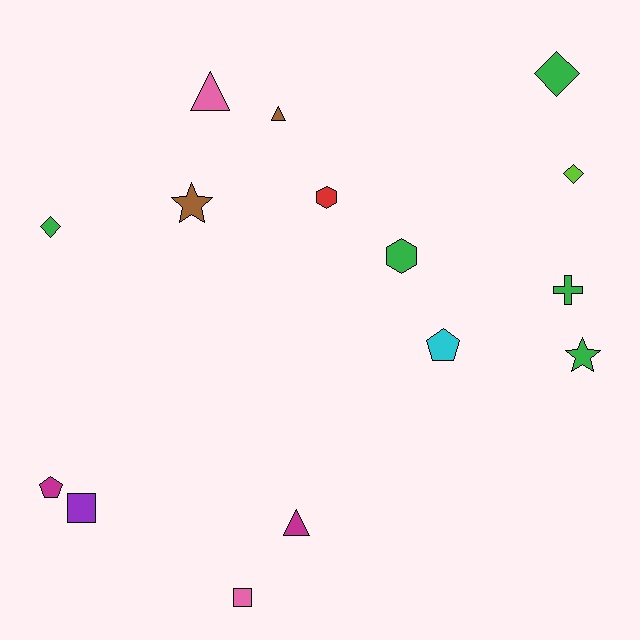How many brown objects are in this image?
There are 2 brown objects.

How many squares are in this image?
There are 2 squares.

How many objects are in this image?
There are 15 objects.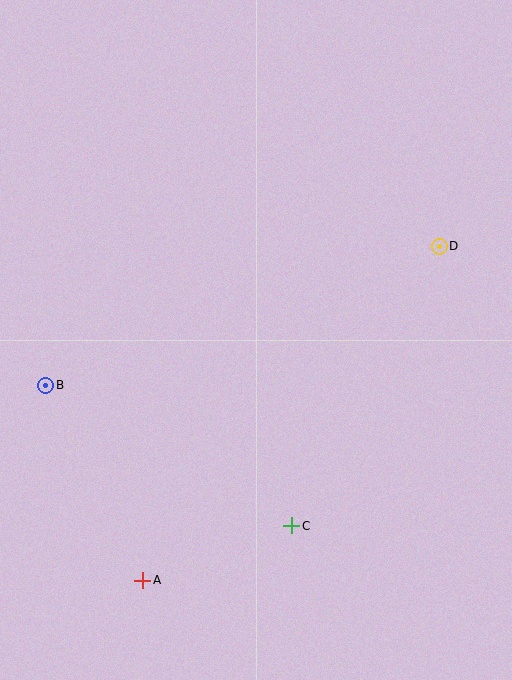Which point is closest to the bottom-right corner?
Point C is closest to the bottom-right corner.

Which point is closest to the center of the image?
Point C at (292, 526) is closest to the center.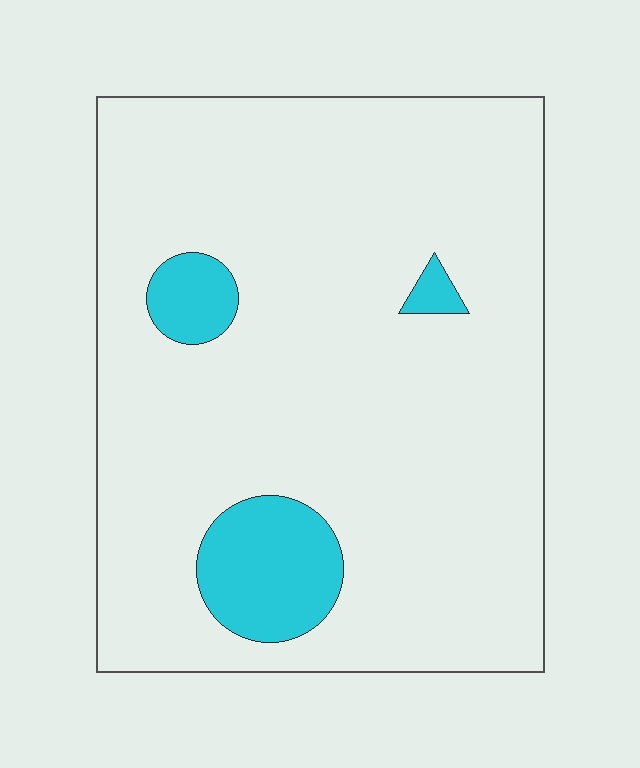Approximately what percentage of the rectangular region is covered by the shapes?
Approximately 10%.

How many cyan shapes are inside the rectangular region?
3.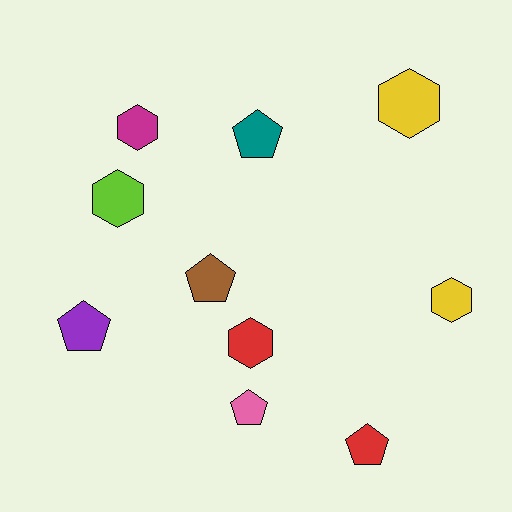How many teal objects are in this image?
There is 1 teal object.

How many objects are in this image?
There are 10 objects.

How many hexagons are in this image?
There are 5 hexagons.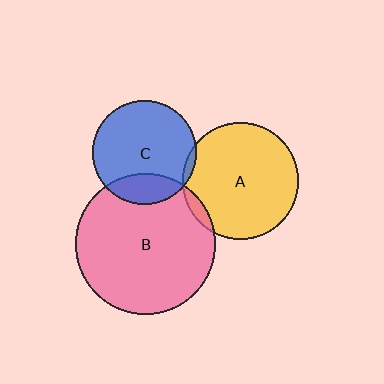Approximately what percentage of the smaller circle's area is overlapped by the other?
Approximately 5%.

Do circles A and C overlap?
Yes.